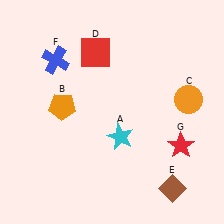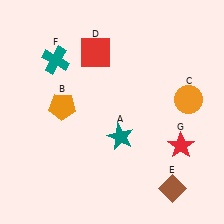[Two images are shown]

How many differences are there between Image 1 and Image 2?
There are 2 differences between the two images.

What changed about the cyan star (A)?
In Image 1, A is cyan. In Image 2, it changed to teal.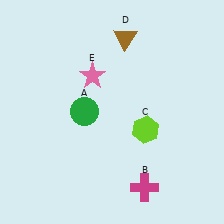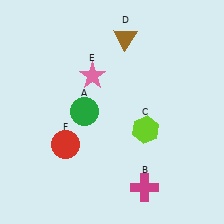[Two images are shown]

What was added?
A red circle (F) was added in Image 2.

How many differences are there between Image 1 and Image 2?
There is 1 difference between the two images.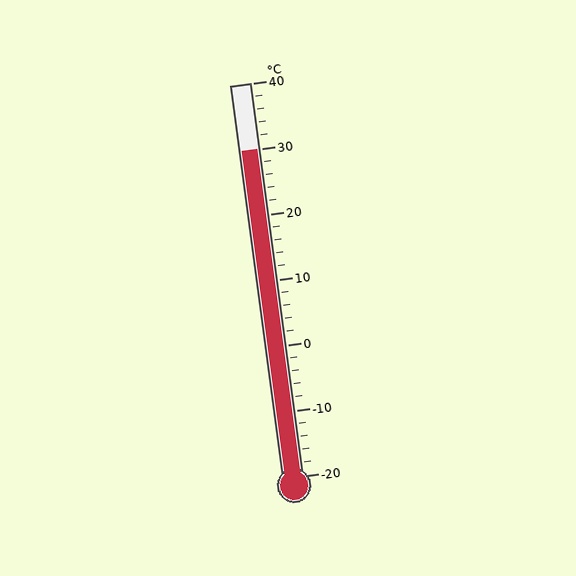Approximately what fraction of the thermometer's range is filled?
The thermometer is filled to approximately 85% of its range.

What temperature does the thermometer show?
The thermometer shows approximately 30°C.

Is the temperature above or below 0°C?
The temperature is above 0°C.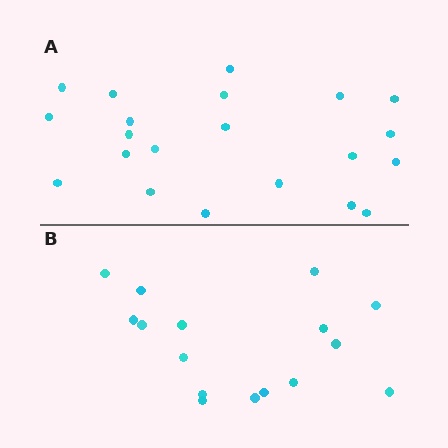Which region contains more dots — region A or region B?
Region A (the top region) has more dots.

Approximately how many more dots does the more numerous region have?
Region A has about 5 more dots than region B.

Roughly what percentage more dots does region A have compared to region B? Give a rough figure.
About 30% more.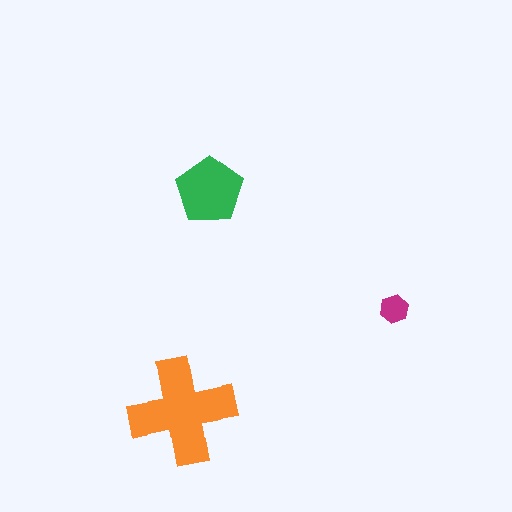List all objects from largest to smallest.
The orange cross, the green pentagon, the magenta hexagon.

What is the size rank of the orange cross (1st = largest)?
1st.